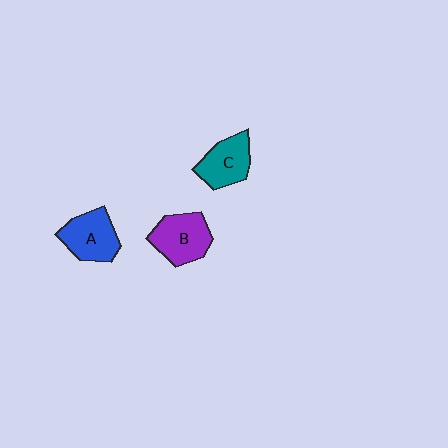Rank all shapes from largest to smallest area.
From largest to smallest: B (purple), A (blue), C (teal).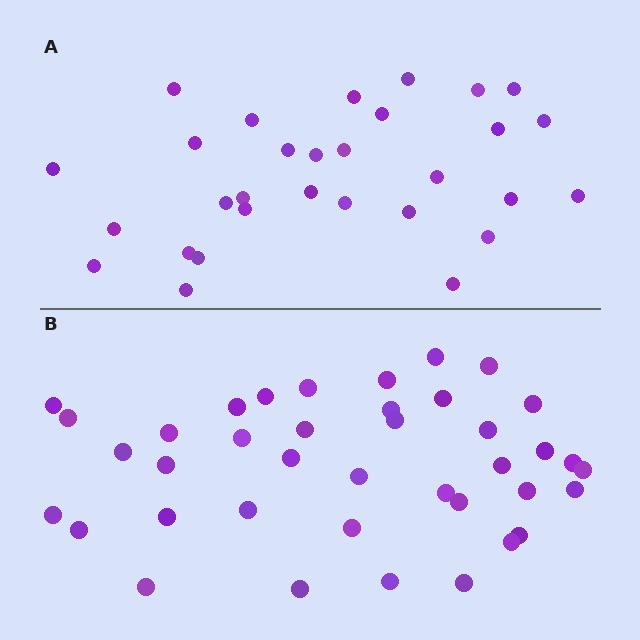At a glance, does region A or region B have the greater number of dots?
Region B (the bottom region) has more dots.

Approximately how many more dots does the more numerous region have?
Region B has roughly 8 or so more dots than region A.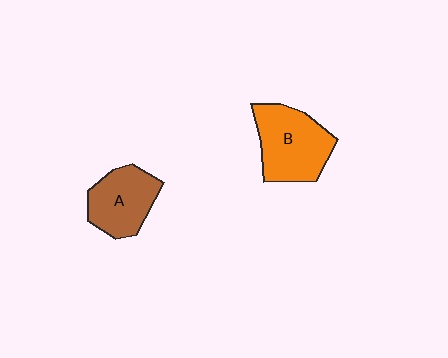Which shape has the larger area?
Shape B (orange).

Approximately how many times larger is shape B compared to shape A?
Approximately 1.3 times.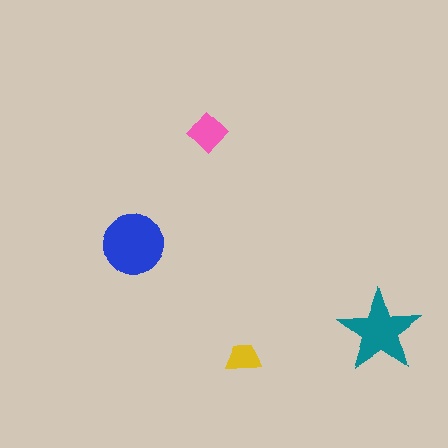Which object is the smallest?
The yellow trapezoid.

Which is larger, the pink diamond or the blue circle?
The blue circle.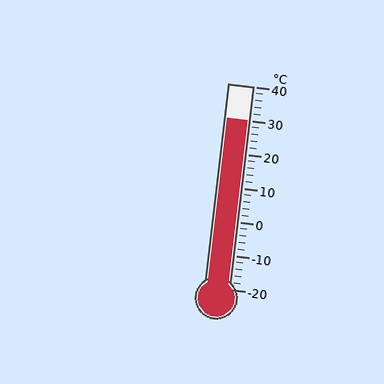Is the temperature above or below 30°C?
The temperature is at 30°C.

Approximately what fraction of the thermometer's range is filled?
The thermometer is filled to approximately 85% of its range.